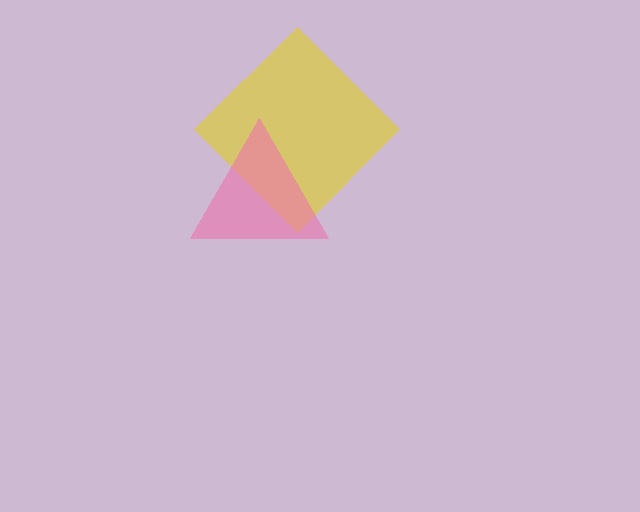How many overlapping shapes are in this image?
There are 2 overlapping shapes in the image.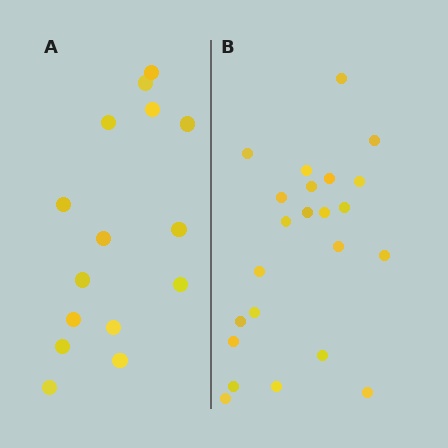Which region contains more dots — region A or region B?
Region B (the right region) has more dots.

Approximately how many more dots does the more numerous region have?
Region B has roughly 8 or so more dots than region A.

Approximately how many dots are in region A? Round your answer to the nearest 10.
About 20 dots. (The exact count is 15, which rounds to 20.)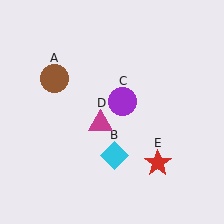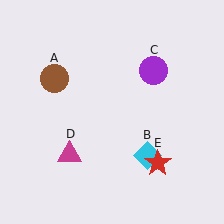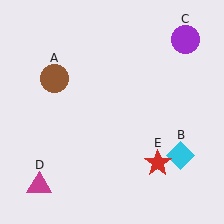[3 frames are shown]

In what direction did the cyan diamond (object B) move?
The cyan diamond (object B) moved right.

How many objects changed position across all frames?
3 objects changed position: cyan diamond (object B), purple circle (object C), magenta triangle (object D).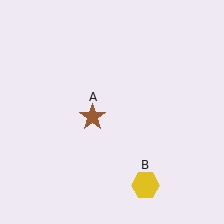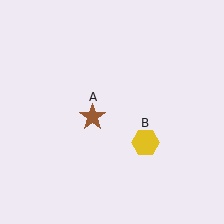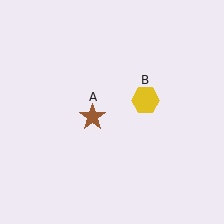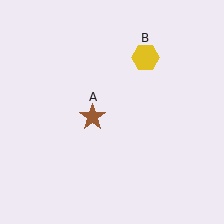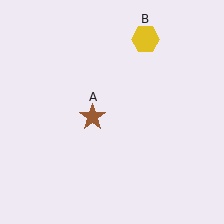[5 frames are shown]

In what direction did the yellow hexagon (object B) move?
The yellow hexagon (object B) moved up.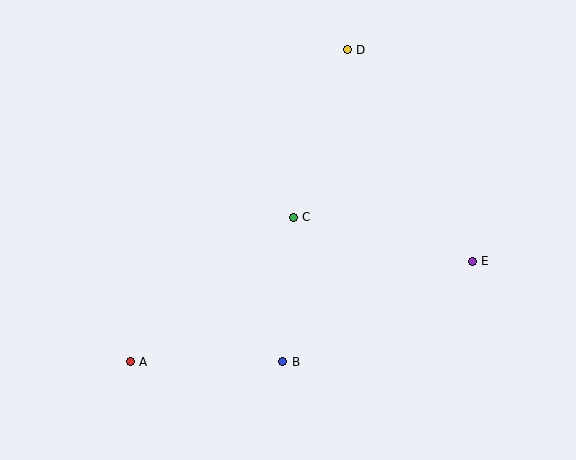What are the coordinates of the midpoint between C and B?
The midpoint between C and B is at (288, 290).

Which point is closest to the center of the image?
Point C at (293, 217) is closest to the center.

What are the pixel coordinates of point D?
Point D is at (347, 50).